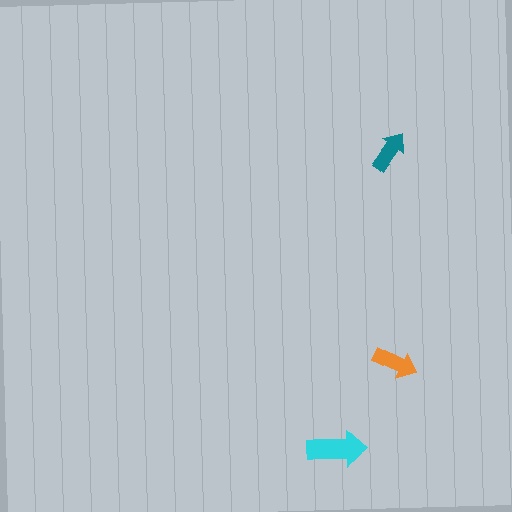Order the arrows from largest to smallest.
the cyan one, the orange one, the teal one.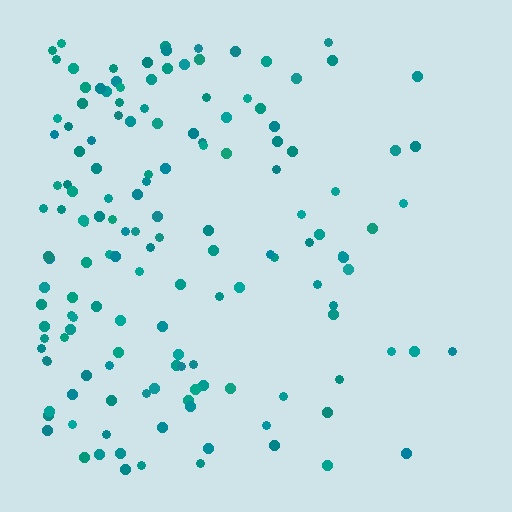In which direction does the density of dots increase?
From right to left, with the left side densest.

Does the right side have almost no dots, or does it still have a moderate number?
Still a moderate number, just noticeably fewer than the left.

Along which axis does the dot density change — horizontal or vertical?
Horizontal.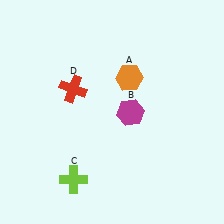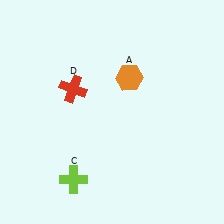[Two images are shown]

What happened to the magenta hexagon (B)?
The magenta hexagon (B) was removed in Image 2. It was in the bottom-right area of Image 1.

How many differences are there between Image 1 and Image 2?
There is 1 difference between the two images.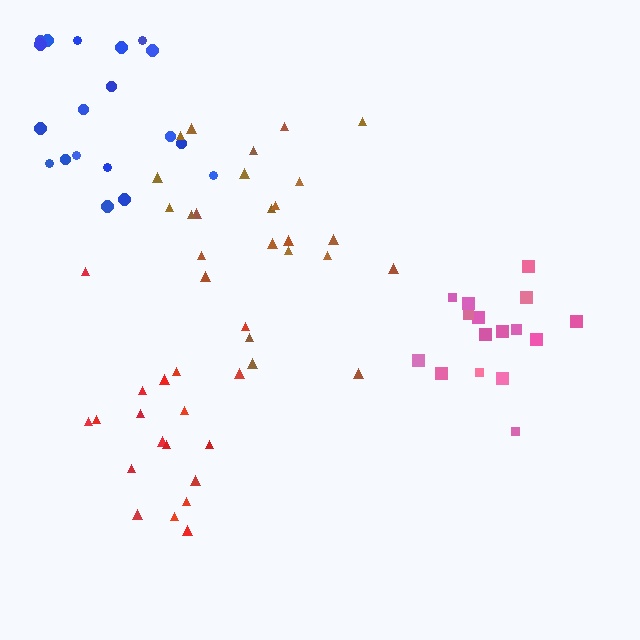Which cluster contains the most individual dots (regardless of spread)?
Brown (24).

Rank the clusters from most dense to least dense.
pink, red, brown, blue.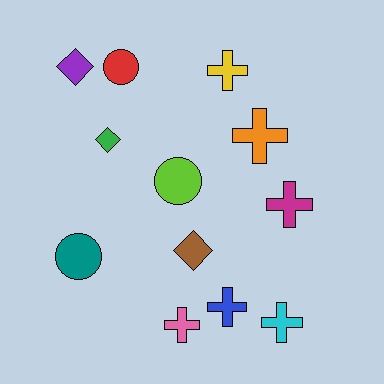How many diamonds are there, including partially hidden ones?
There are 3 diamonds.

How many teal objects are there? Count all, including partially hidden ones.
There is 1 teal object.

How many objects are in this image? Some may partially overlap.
There are 12 objects.